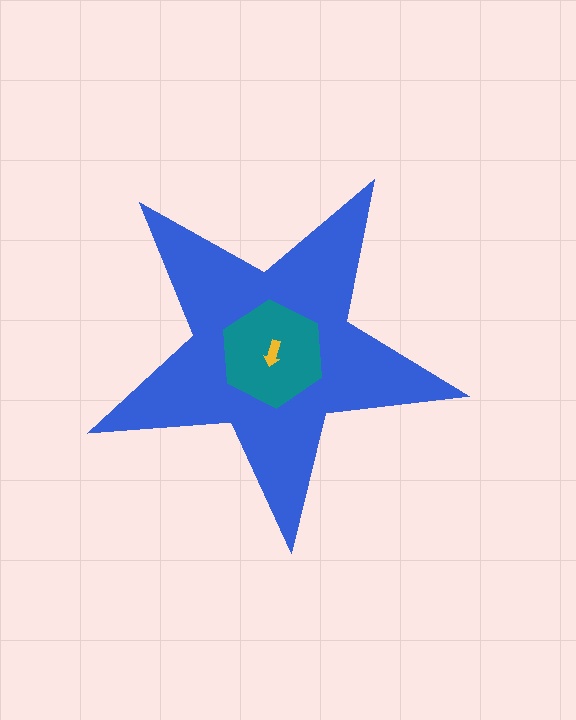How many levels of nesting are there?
3.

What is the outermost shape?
The blue star.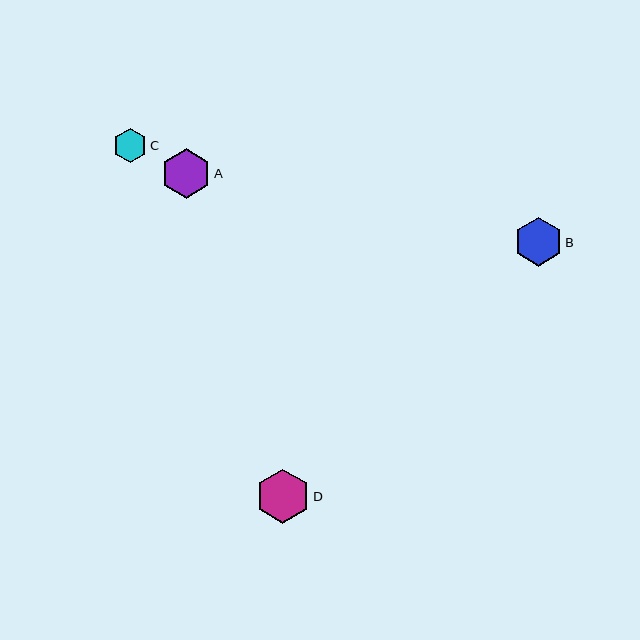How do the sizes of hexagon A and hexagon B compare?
Hexagon A and hexagon B are approximately the same size.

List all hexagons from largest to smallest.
From largest to smallest: D, A, B, C.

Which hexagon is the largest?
Hexagon D is the largest with a size of approximately 54 pixels.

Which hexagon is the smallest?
Hexagon C is the smallest with a size of approximately 34 pixels.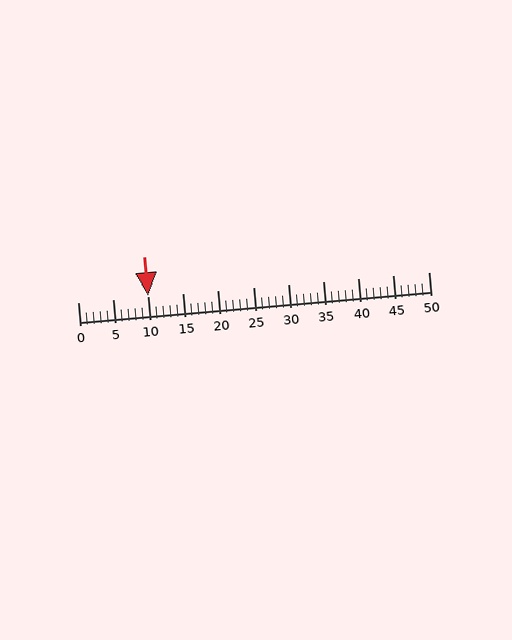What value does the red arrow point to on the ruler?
The red arrow points to approximately 10.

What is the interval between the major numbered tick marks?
The major tick marks are spaced 5 units apart.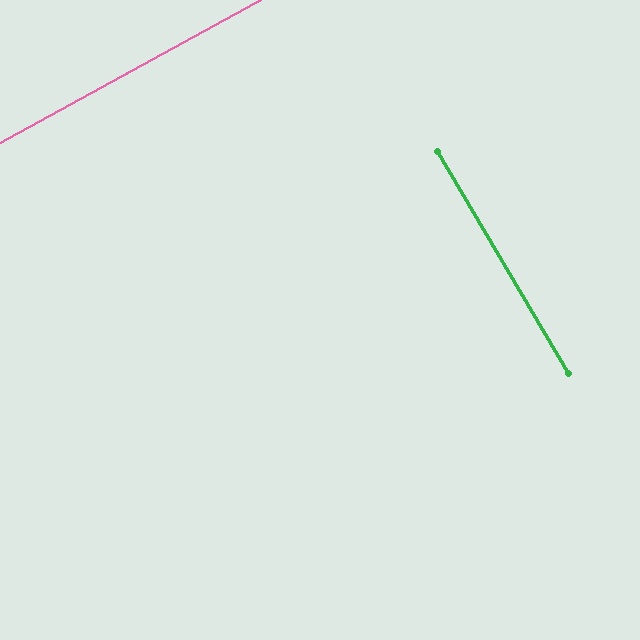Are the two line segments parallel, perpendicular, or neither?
Perpendicular — they meet at approximately 88°.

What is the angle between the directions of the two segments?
Approximately 88 degrees.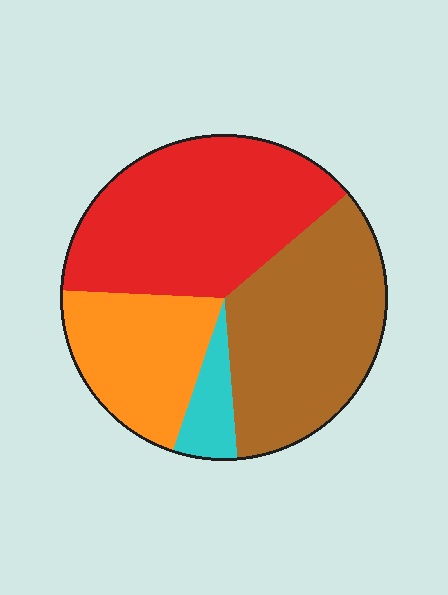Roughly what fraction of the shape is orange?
Orange takes up between a sixth and a third of the shape.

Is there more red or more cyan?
Red.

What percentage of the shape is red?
Red takes up between a third and a half of the shape.